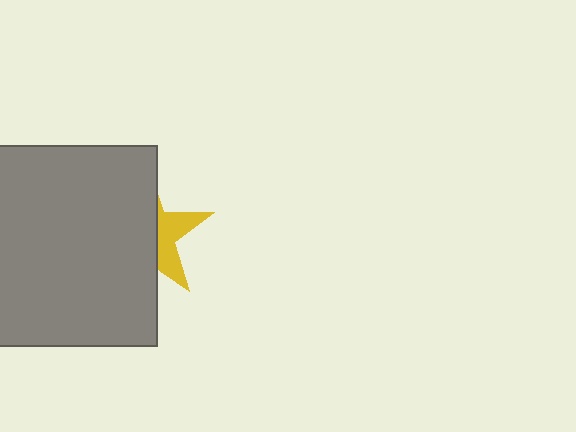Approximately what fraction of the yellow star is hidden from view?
Roughly 65% of the yellow star is hidden behind the gray square.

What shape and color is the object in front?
The object in front is a gray square.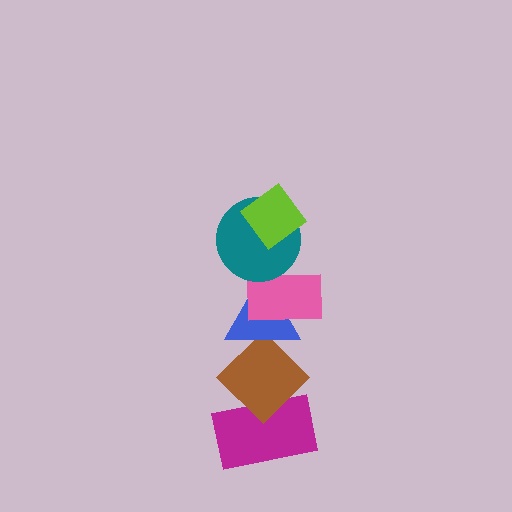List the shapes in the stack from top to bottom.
From top to bottom: the lime diamond, the teal circle, the pink rectangle, the blue triangle, the brown diamond, the magenta rectangle.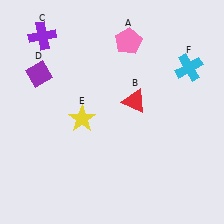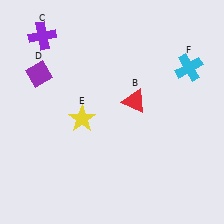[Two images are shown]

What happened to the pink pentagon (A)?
The pink pentagon (A) was removed in Image 2. It was in the top-right area of Image 1.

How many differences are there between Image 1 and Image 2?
There is 1 difference between the two images.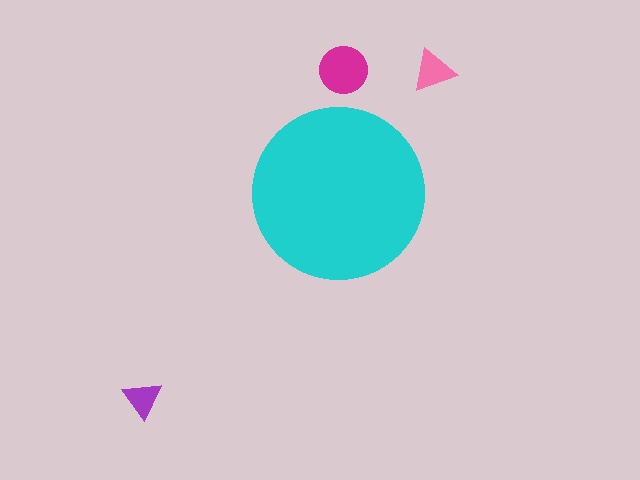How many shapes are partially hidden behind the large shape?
0 shapes are partially hidden.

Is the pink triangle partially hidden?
No, the pink triangle is fully visible.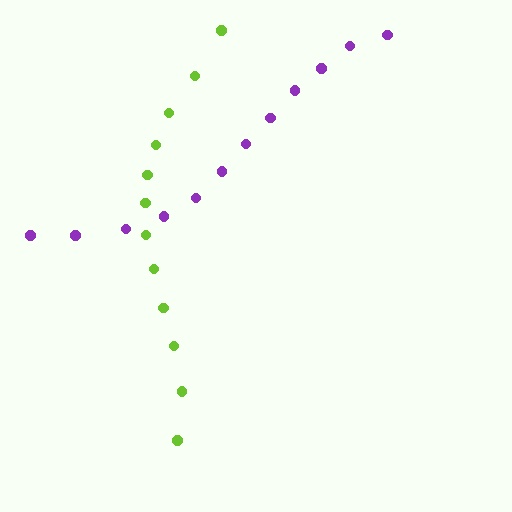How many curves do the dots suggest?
There are 2 distinct paths.